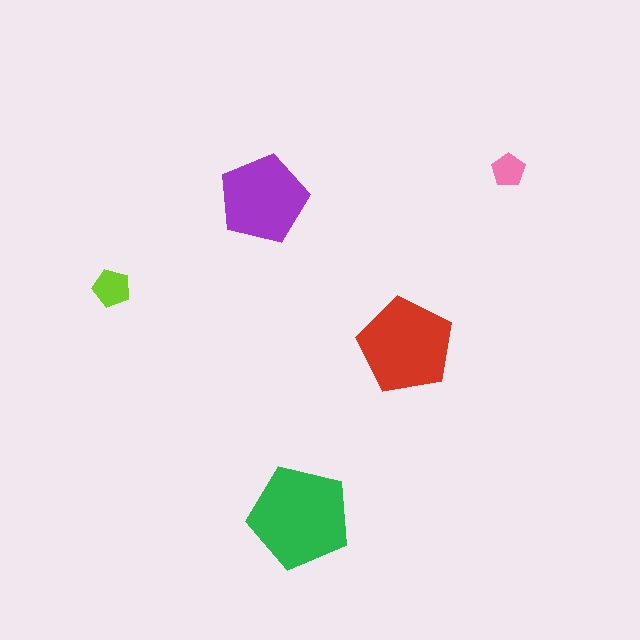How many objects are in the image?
There are 5 objects in the image.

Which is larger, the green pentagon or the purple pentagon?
The green one.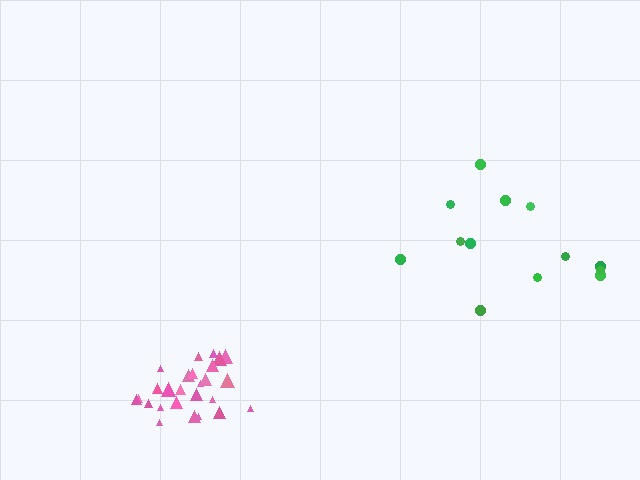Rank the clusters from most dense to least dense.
pink, green.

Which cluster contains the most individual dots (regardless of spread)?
Pink (26).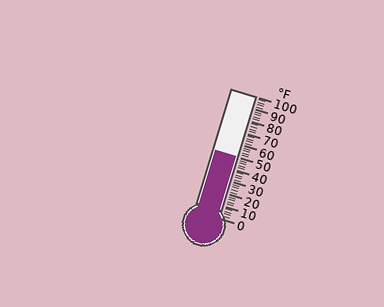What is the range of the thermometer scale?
The thermometer scale ranges from 0°F to 100°F.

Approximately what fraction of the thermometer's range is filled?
The thermometer is filled to approximately 50% of its range.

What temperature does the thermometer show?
The thermometer shows approximately 50°F.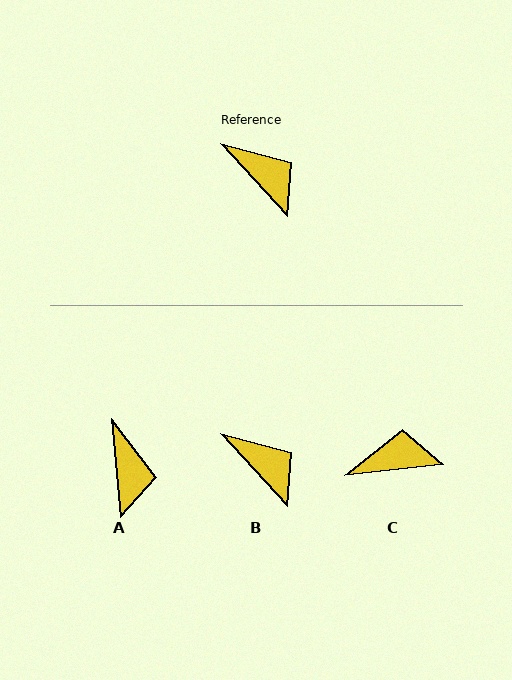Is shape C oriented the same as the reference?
No, it is off by about 53 degrees.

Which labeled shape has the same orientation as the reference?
B.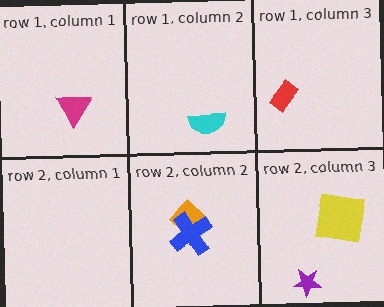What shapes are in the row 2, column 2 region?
The orange diamond, the blue cross.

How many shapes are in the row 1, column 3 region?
1.